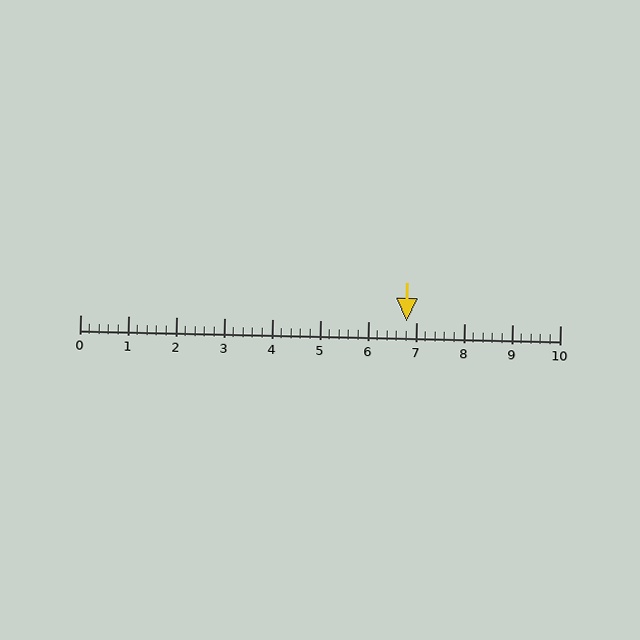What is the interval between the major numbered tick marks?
The major tick marks are spaced 1 units apart.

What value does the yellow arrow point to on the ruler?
The yellow arrow points to approximately 6.8.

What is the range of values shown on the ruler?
The ruler shows values from 0 to 10.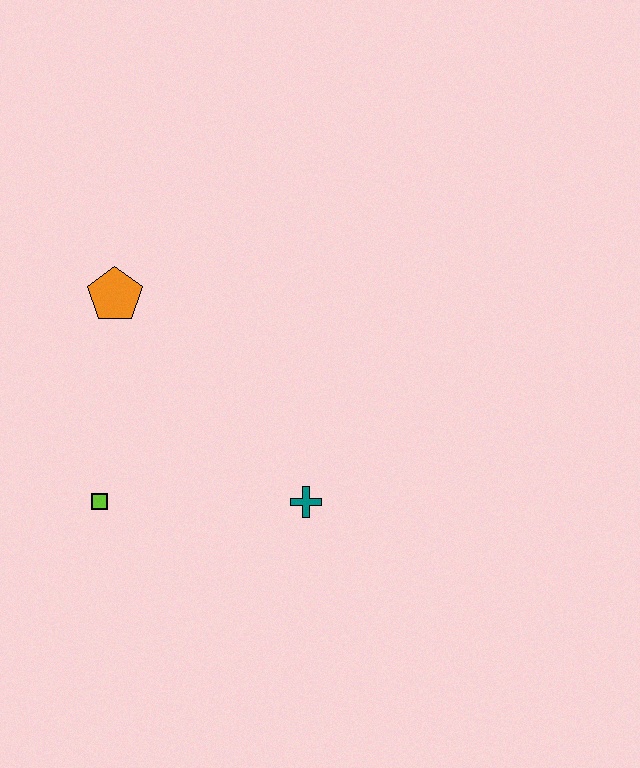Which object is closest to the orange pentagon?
The lime square is closest to the orange pentagon.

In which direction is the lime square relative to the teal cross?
The lime square is to the left of the teal cross.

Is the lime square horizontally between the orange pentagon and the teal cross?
No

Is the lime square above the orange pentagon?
No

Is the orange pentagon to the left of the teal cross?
Yes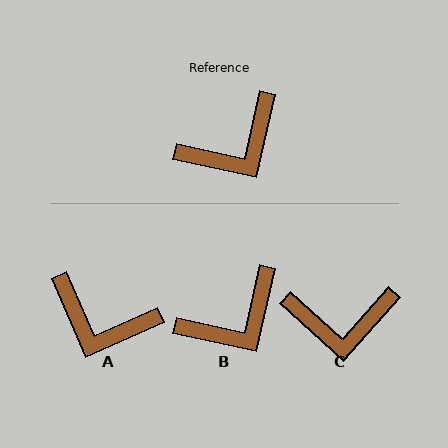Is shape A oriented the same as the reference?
No, it is off by about 54 degrees.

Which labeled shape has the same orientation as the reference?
B.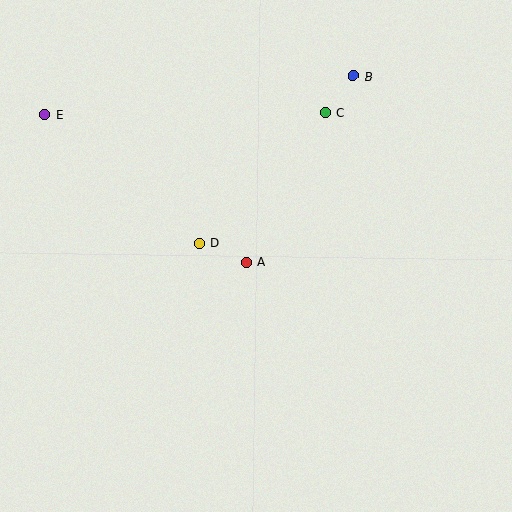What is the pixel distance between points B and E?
The distance between B and E is 311 pixels.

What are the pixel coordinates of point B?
Point B is at (353, 76).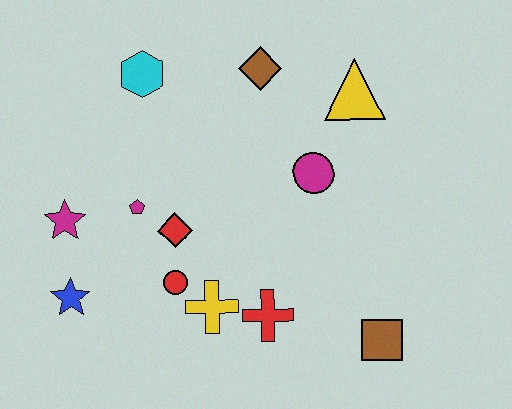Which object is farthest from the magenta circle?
The blue star is farthest from the magenta circle.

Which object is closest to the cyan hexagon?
The brown diamond is closest to the cyan hexagon.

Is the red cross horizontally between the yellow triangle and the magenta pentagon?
Yes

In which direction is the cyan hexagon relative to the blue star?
The cyan hexagon is above the blue star.